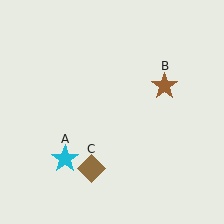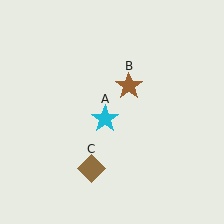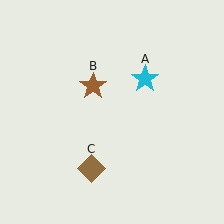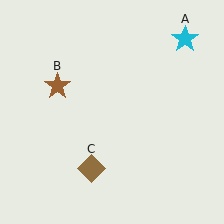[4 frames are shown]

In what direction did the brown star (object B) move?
The brown star (object B) moved left.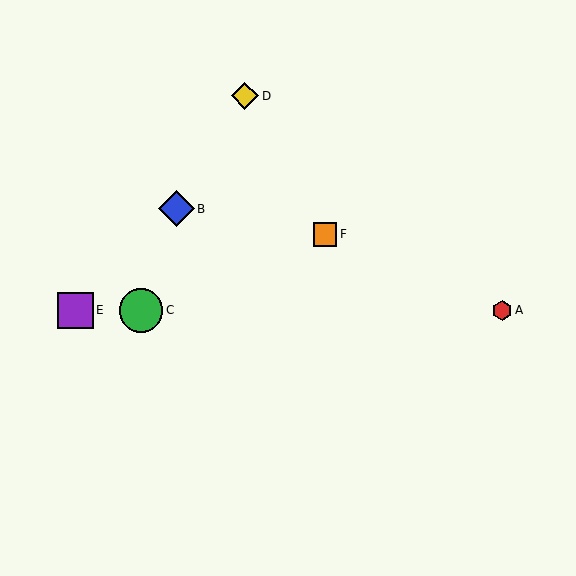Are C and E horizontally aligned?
Yes, both are at y≈310.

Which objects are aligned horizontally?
Objects A, C, E are aligned horizontally.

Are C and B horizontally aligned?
No, C is at y≈310 and B is at y≈209.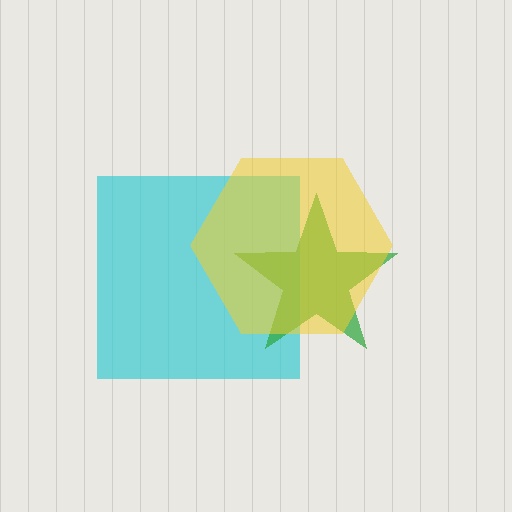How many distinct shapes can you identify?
There are 3 distinct shapes: a cyan square, a green star, a yellow hexagon.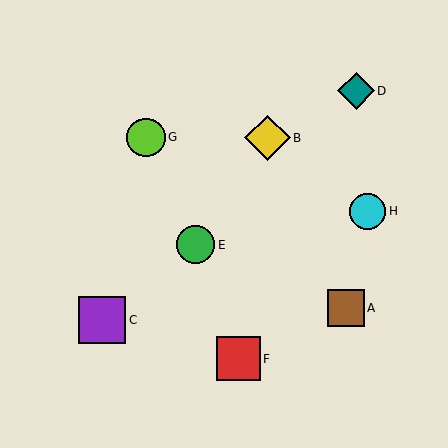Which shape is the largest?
The purple square (labeled C) is the largest.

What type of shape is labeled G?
Shape G is a lime circle.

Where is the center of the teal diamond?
The center of the teal diamond is at (356, 91).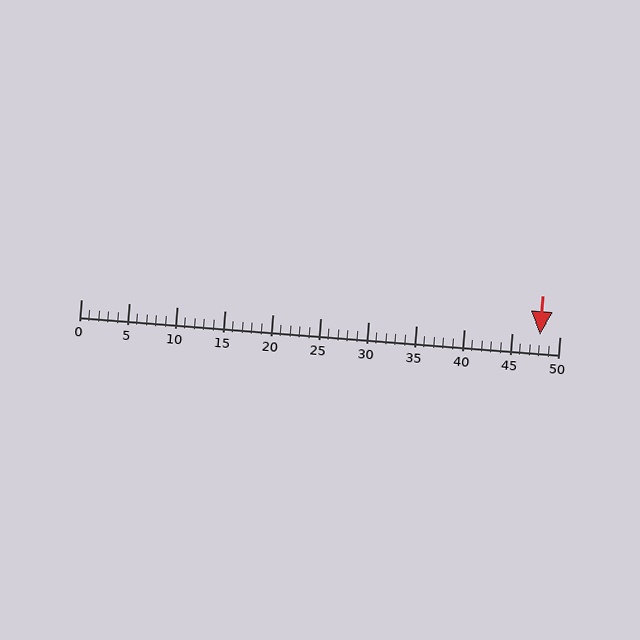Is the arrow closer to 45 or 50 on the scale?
The arrow is closer to 50.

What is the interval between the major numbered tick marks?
The major tick marks are spaced 5 units apart.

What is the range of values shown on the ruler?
The ruler shows values from 0 to 50.